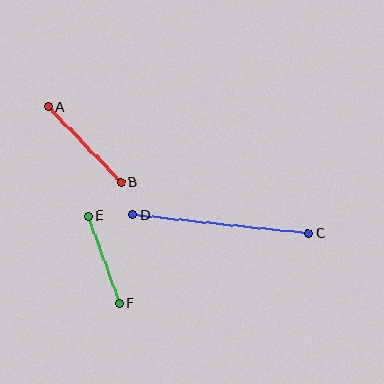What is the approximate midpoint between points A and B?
The midpoint is at approximately (84, 145) pixels.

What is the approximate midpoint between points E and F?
The midpoint is at approximately (104, 260) pixels.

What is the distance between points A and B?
The distance is approximately 105 pixels.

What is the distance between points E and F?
The distance is approximately 93 pixels.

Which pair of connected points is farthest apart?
Points C and D are farthest apart.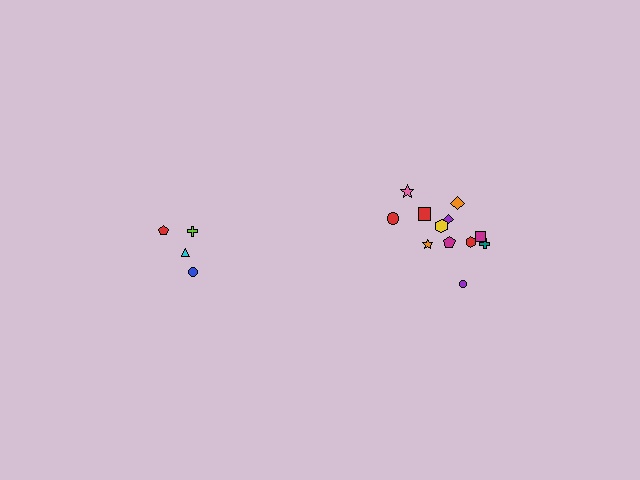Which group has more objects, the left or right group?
The right group.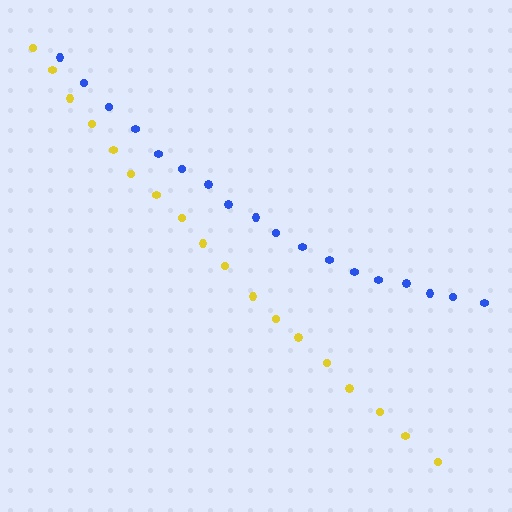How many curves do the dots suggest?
There are 2 distinct paths.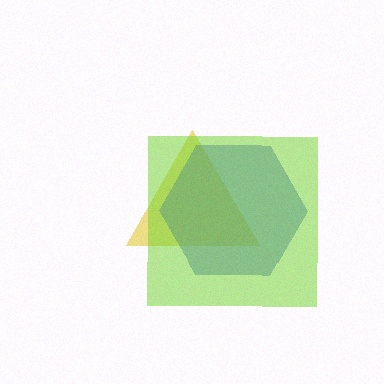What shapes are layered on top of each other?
The layered shapes are: a yellow triangle, a blue hexagon, a lime square.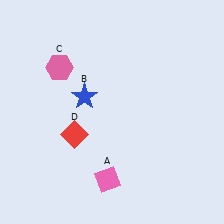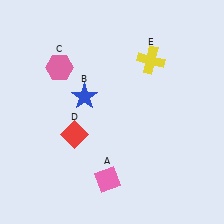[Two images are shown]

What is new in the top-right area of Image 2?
A yellow cross (E) was added in the top-right area of Image 2.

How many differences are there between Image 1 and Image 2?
There is 1 difference between the two images.